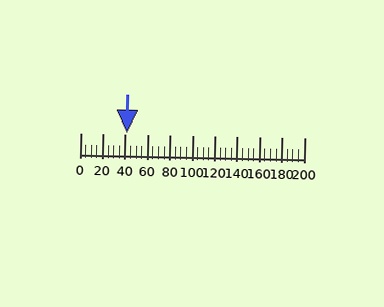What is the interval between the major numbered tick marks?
The major tick marks are spaced 20 units apart.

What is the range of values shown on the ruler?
The ruler shows values from 0 to 200.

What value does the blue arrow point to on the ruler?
The blue arrow points to approximately 42.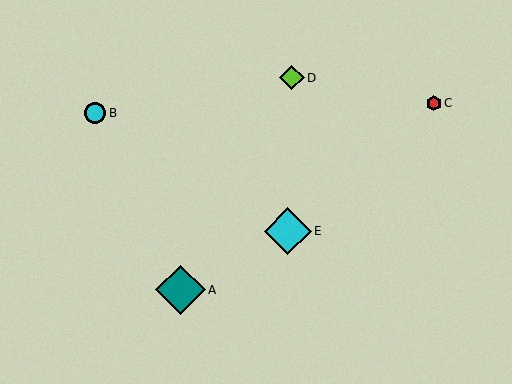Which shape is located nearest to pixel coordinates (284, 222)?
The cyan diamond (labeled E) at (288, 231) is nearest to that location.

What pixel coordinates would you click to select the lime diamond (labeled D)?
Click at (292, 78) to select the lime diamond D.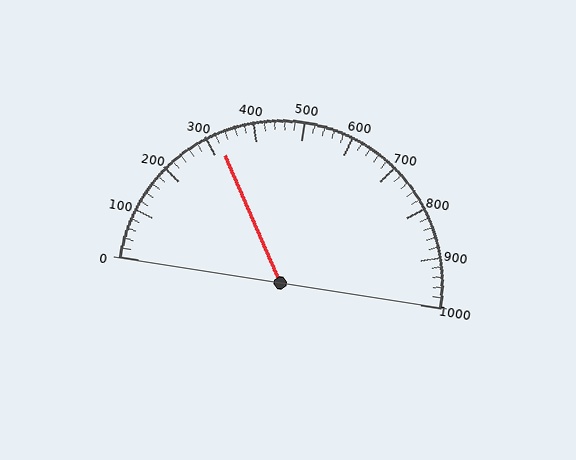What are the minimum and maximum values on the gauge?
The gauge ranges from 0 to 1000.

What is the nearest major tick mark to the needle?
The nearest major tick mark is 300.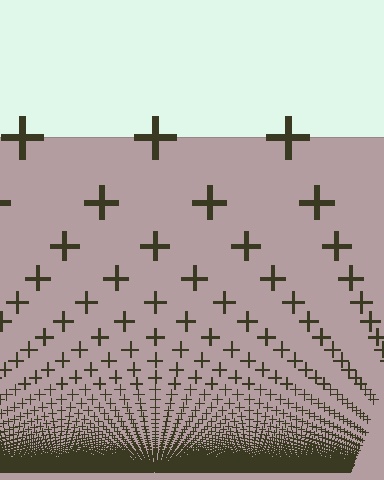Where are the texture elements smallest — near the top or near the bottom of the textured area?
Near the bottom.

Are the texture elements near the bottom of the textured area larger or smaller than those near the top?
Smaller. The gradient is inverted — elements near the bottom are smaller and denser.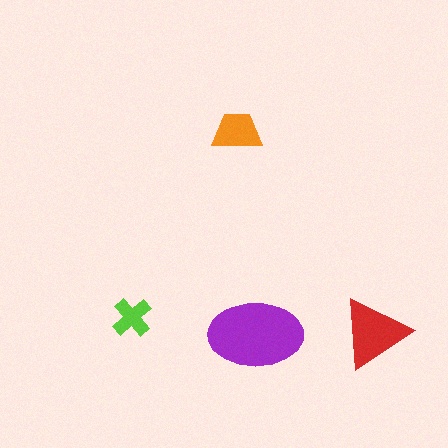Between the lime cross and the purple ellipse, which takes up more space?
The purple ellipse.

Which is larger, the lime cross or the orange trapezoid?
The orange trapezoid.